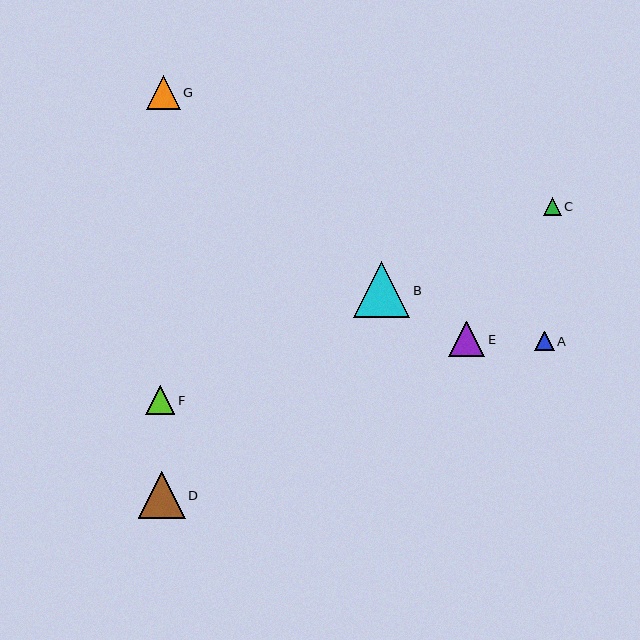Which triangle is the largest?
Triangle B is the largest with a size of approximately 56 pixels.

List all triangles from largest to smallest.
From largest to smallest: B, D, E, G, F, A, C.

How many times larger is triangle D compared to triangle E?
Triangle D is approximately 1.3 times the size of triangle E.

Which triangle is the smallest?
Triangle C is the smallest with a size of approximately 18 pixels.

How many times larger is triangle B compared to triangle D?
Triangle B is approximately 1.2 times the size of triangle D.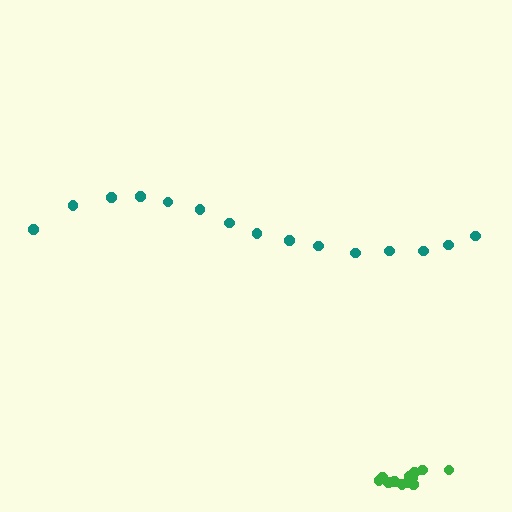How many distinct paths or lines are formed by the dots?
There are 2 distinct paths.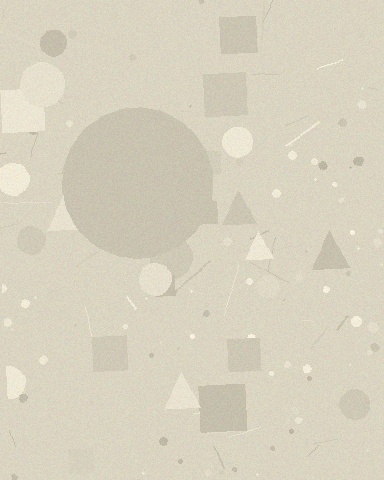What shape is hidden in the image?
A circle is hidden in the image.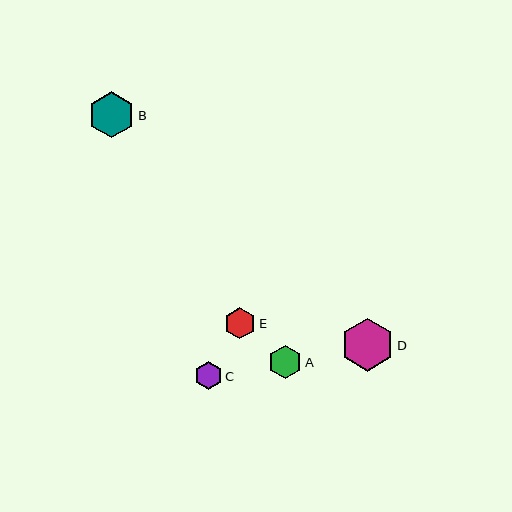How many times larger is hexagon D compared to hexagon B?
Hexagon D is approximately 1.1 times the size of hexagon B.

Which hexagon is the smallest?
Hexagon C is the smallest with a size of approximately 28 pixels.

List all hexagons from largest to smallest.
From largest to smallest: D, B, A, E, C.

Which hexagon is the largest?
Hexagon D is the largest with a size of approximately 53 pixels.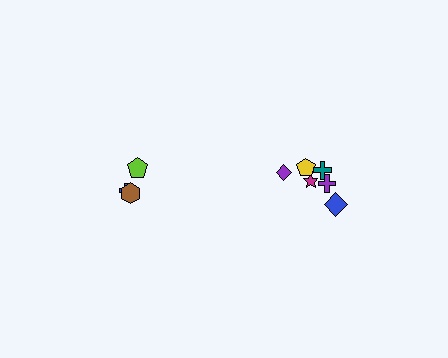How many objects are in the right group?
There are 6 objects.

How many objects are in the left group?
There are 3 objects.